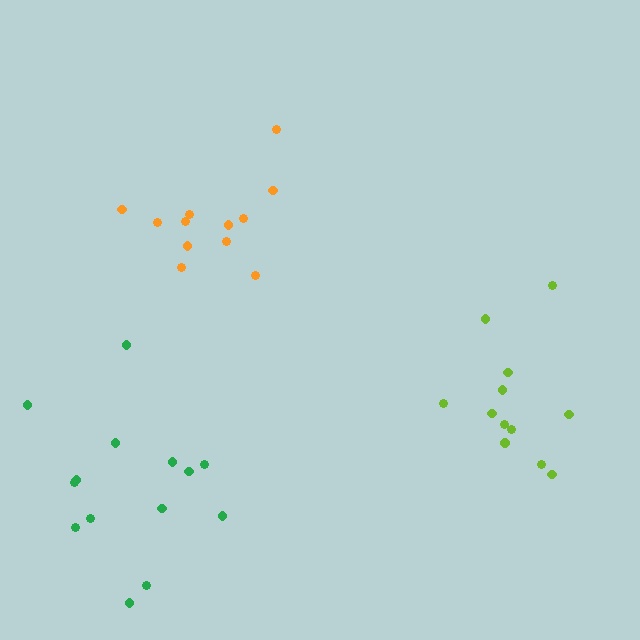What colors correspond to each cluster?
The clusters are colored: lime, green, orange.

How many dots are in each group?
Group 1: 12 dots, Group 2: 14 dots, Group 3: 12 dots (38 total).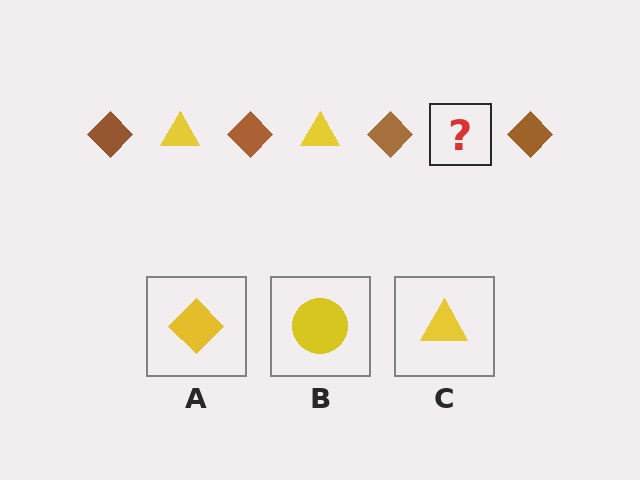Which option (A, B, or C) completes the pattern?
C.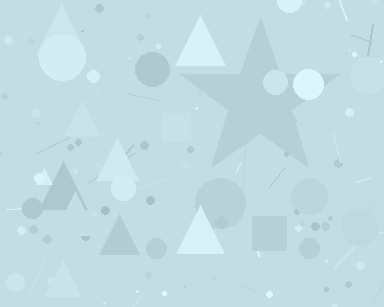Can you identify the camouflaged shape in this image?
The camouflaged shape is a star.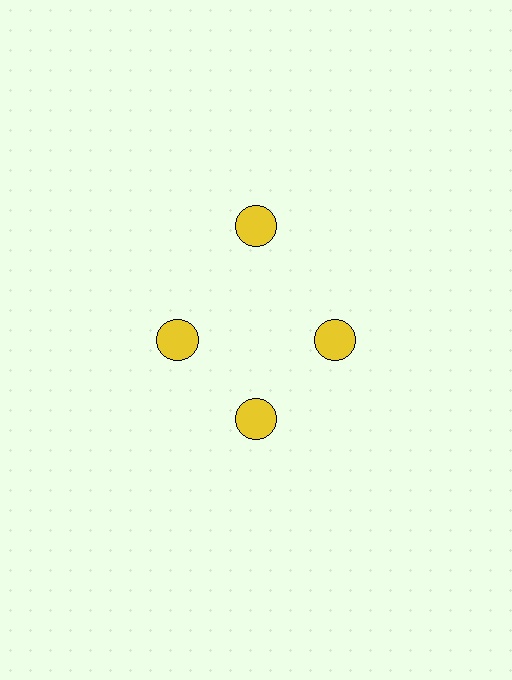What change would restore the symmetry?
The symmetry would be restored by moving it inward, back onto the ring so that all 4 circles sit at equal angles and equal distance from the center.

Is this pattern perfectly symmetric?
No. The 4 yellow circles are arranged in a ring, but one element near the 12 o'clock position is pushed outward from the center, breaking the 4-fold rotational symmetry.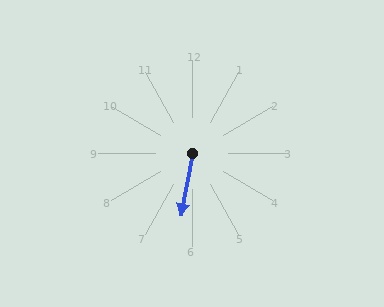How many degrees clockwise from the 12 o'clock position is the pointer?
Approximately 190 degrees.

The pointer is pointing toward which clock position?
Roughly 6 o'clock.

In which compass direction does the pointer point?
South.